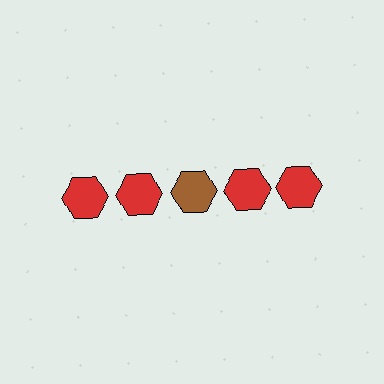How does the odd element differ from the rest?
It has a different color: brown instead of red.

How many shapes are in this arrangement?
There are 5 shapes arranged in a grid pattern.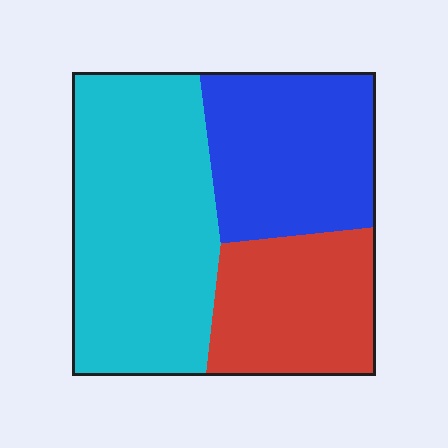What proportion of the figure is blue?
Blue covers roughly 30% of the figure.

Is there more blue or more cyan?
Cyan.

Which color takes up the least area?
Red, at roughly 25%.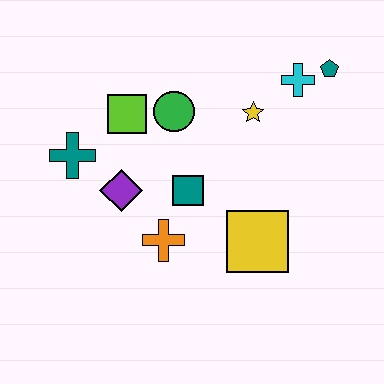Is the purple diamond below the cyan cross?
Yes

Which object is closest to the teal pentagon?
The cyan cross is closest to the teal pentagon.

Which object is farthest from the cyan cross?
The teal cross is farthest from the cyan cross.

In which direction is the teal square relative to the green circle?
The teal square is below the green circle.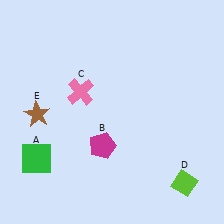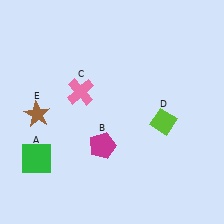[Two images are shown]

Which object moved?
The lime diamond (D) moved up.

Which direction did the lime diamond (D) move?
The lime diamond (D) moved up.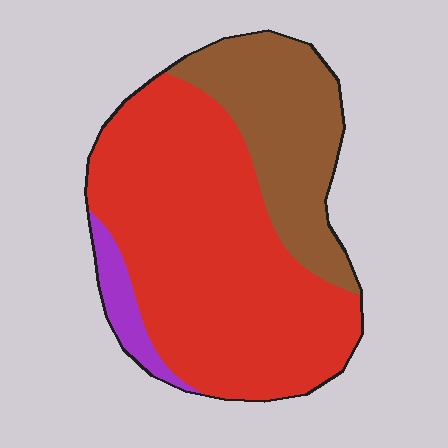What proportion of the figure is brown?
Brown covers roughly 30% of the figure.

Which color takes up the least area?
Purple, at roughly 5%.